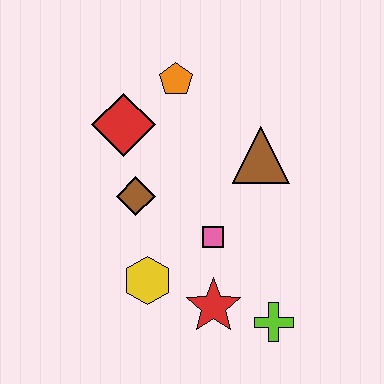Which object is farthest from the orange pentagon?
The lime cross is farthest from the orange pentagon.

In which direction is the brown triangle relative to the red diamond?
The brown triangle is to the right of the red diamond.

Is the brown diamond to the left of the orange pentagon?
Yes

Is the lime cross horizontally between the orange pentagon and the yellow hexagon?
No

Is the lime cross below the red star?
Yes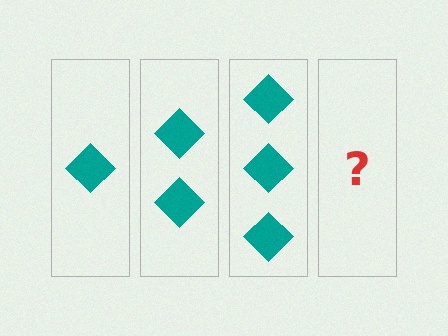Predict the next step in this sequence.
The next step is 4 diamonds.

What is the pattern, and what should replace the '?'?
The pattern is that each step adds one more diamond. The '?' should be 4 diamonds.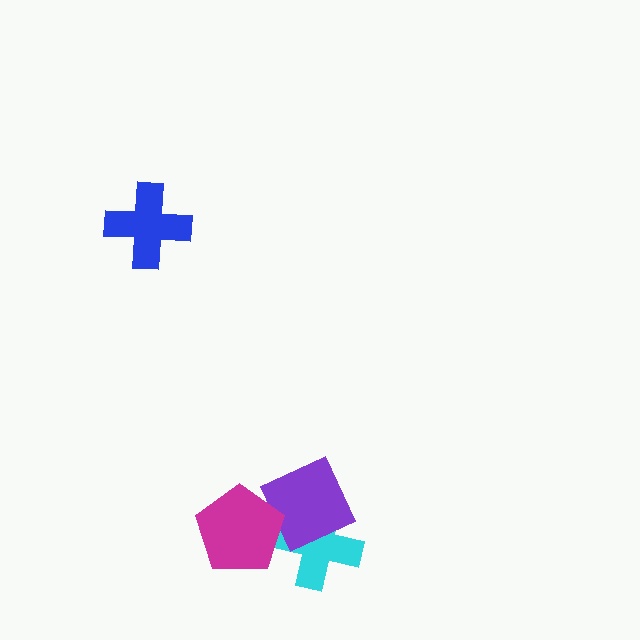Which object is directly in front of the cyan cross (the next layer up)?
The purple square is directly in front of the cyan cross.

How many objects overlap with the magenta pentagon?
2 objects overlap with the magenta pentagon.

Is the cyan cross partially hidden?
Yes, it is partially covered by another shape.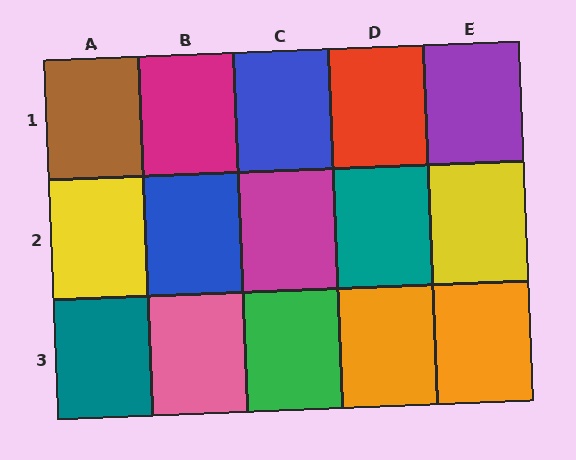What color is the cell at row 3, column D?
Orange.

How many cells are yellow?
2 cells are yellow.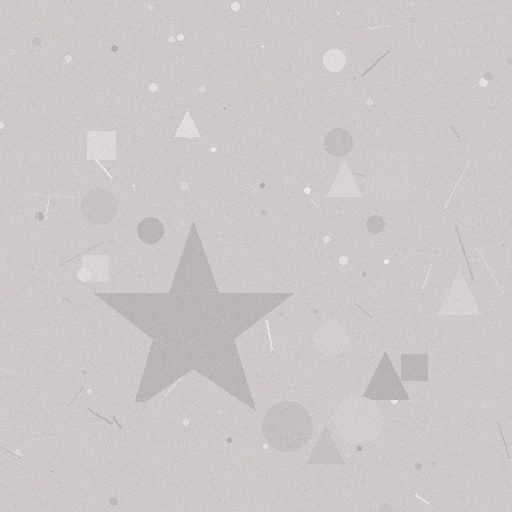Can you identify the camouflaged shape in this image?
The camouflaged shape is a star.